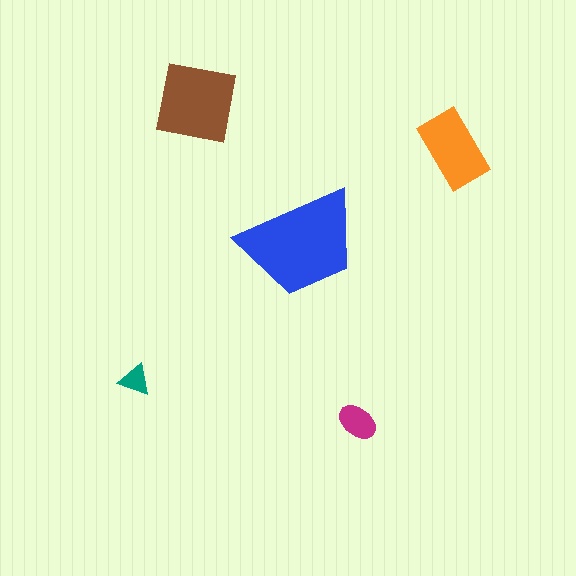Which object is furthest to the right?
The orange rectangle is rightmost.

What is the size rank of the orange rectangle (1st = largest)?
3rd.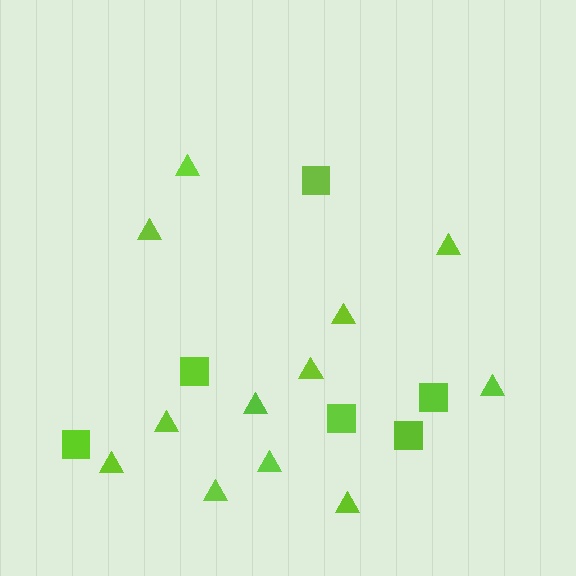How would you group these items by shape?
There are 2 groups: one group of triangles (12) and one group of squares (6).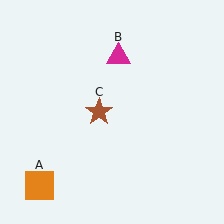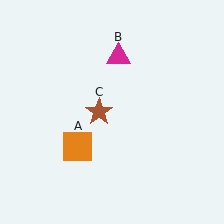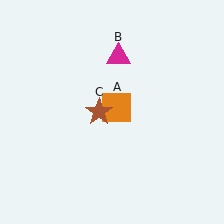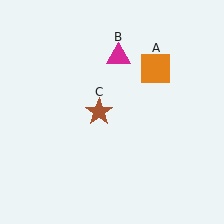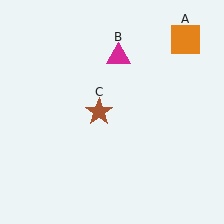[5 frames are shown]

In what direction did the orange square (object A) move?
The orange square (object A) moved up and to the right.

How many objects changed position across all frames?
1 object changed position: orange square (object A).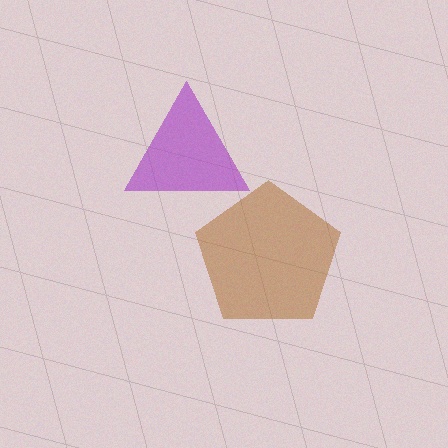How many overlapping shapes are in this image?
There are 2 overlapping shapes in the image.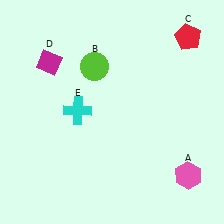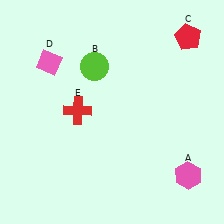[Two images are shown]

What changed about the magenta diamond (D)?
In Image 1, D is magenta. In Image 2, it changed to pink.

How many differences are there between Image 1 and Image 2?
There are 2 differences between the two images.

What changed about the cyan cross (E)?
In Image 1, E is cyan. In Image 2, it changed to red.